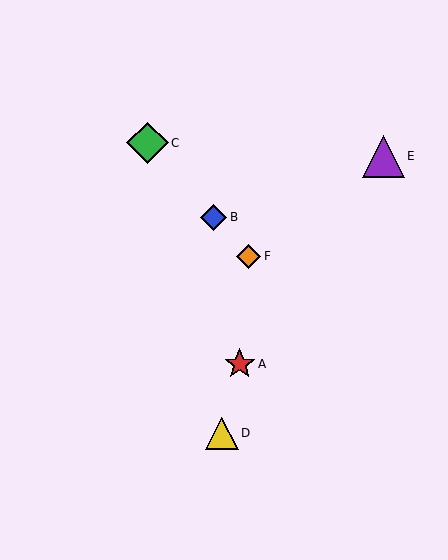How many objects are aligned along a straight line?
3 objects (B, C, F) are aligned along a straight line.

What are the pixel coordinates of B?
Object B is at (214, 217).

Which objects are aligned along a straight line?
Objects B, C, F are aligned along a straight line.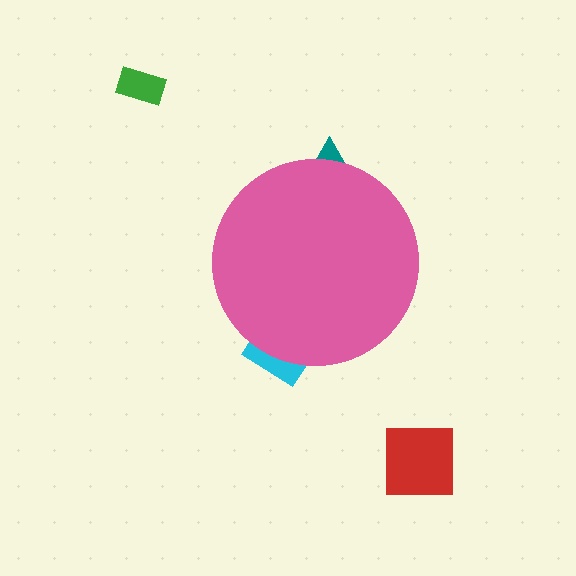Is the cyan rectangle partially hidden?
Yes, the cyan rectangle is partially hidden behind the pink circle.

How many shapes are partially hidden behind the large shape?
2 shapes are partially hidden.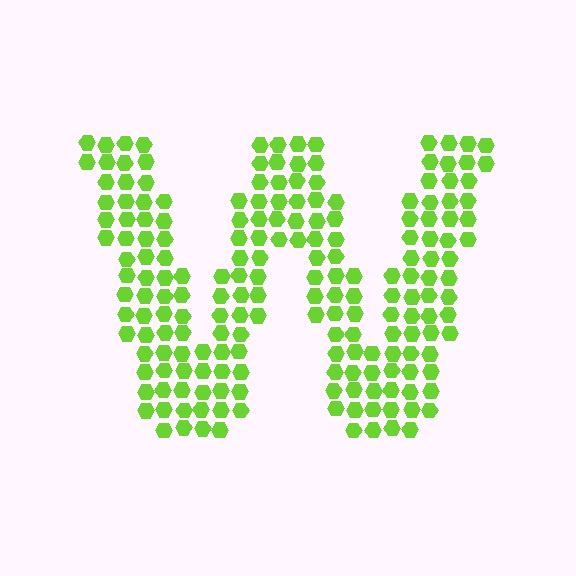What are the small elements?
The small elements are hexagons.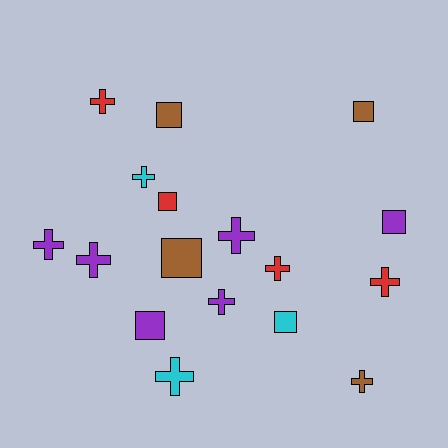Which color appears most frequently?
Purple, with 6 objects.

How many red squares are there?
There is 1 red square.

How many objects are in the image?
There are 17 objects.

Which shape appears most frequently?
Cross, with 10 objects.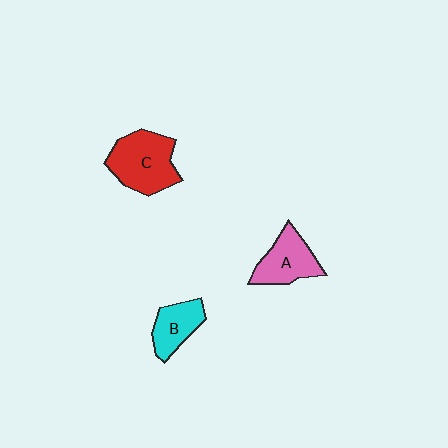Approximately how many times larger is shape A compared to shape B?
Approximately 1.2 times.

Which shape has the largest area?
Shape C (red).